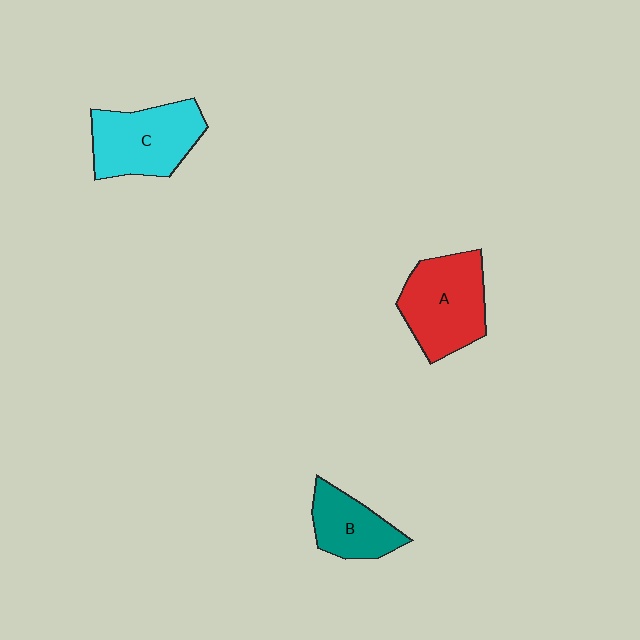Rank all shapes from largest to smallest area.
From largest to smallest: A (red), C (cyan), B (teal).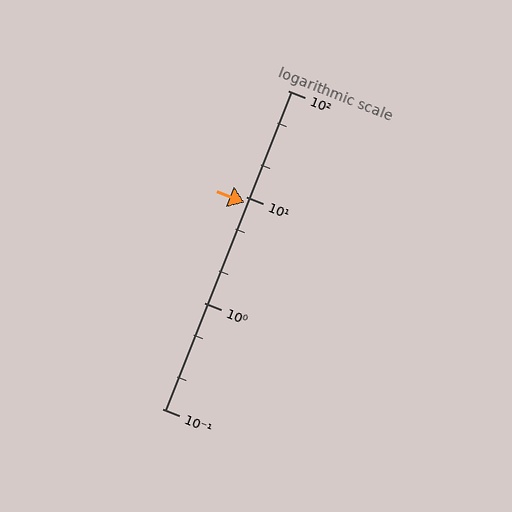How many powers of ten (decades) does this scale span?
The scale spans 3 decades, from 0.1 to 100.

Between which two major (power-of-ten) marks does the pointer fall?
The pointer is between 1 and 10.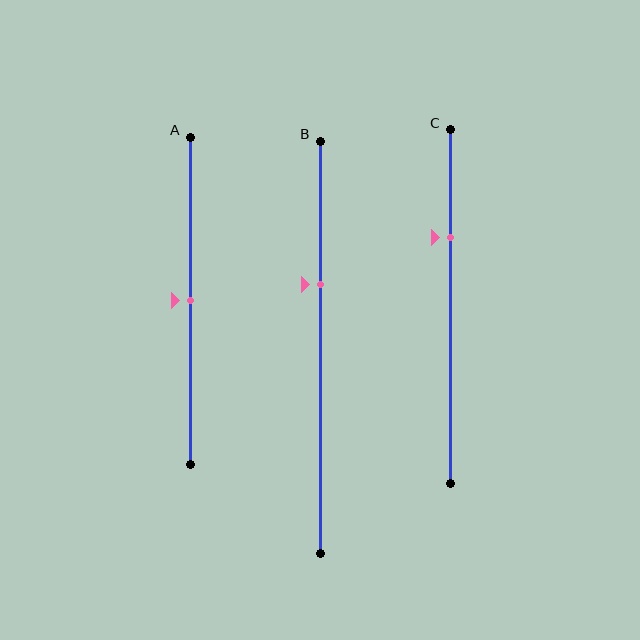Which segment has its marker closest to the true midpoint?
Segment A has its marker closest to the true midpoint.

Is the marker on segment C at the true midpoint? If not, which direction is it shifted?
No, the marker on segment C is shifted upward by about 20% of the segment length.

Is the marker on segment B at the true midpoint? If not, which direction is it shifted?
No, the marker on segment B is shifted upward by about 15% of the segment length.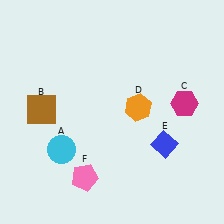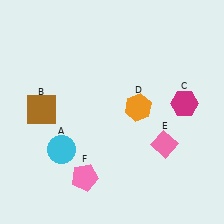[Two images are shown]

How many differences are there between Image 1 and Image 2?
There is 1 difference between the two images.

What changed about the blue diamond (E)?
In Image 1, E is blue. In Image 2, it changed to pink.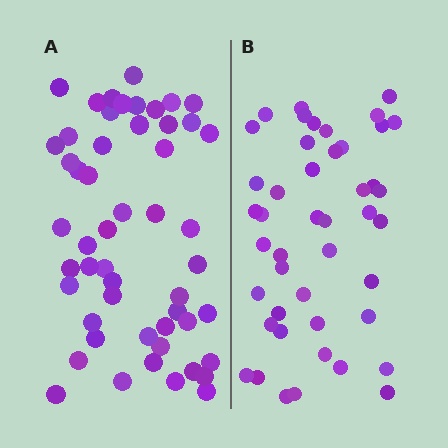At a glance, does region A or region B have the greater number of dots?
Region A (the left region) has more dots.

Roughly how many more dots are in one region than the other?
Region A has roughly 8 or so more dots than region B.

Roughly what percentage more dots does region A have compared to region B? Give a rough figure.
About 15% more.